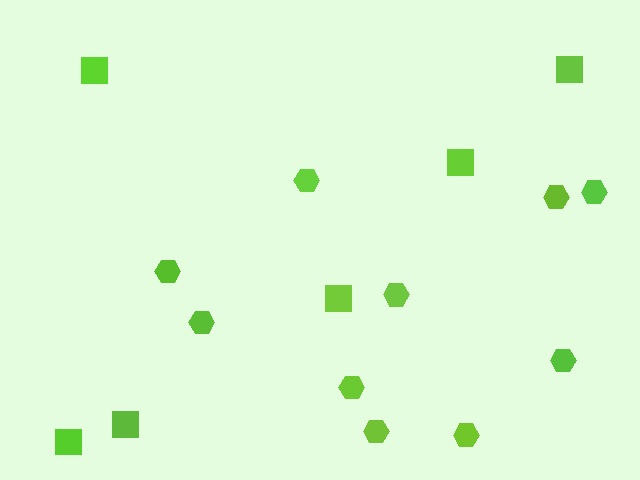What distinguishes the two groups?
There are 2 groups: one group of hexagons (10) and one group of squares (6).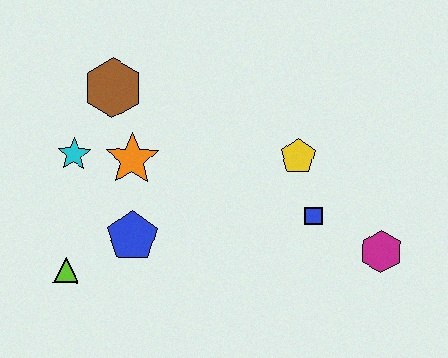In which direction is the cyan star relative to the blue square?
The cyan star is to the left of the blue square.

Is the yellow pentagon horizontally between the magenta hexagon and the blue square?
No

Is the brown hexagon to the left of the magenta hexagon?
Yes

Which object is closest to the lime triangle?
The blue pentagon is closest to the lime triangle.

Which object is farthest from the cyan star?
The magenta hexagon is farthest from the cyan star.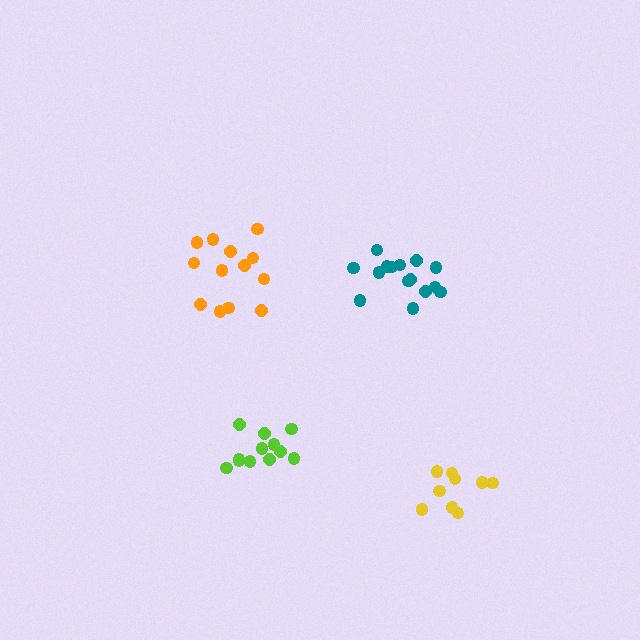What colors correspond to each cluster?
The clusters are colored: teal, yellow, lime, orange.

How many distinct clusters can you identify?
There are 4 distinct clusters.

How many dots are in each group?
Group 1: 15 dots, Group 2: 9 dots, Group 3: 12 dots, Group 4: 13 dots (49 total).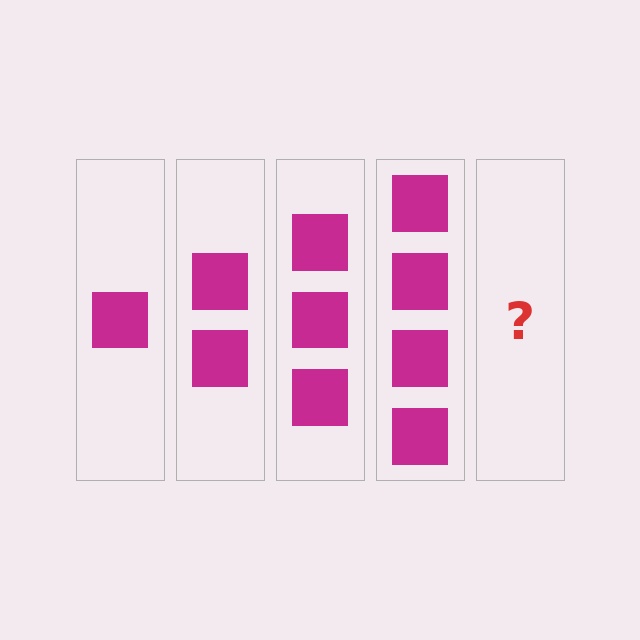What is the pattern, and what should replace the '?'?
The pattern is that each step adds one more square. The '?' should be 5 squares.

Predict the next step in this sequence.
The next step is 5 squares.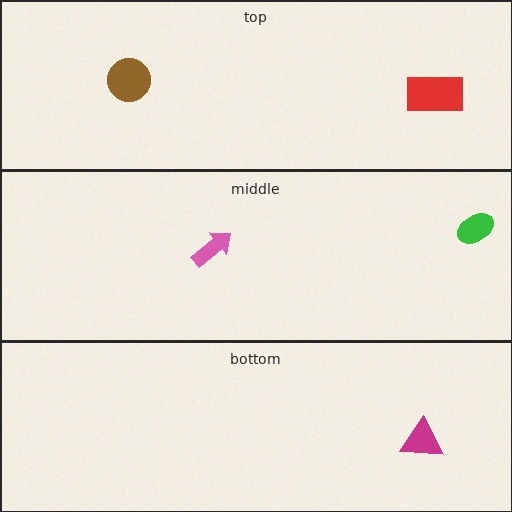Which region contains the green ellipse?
The middle region.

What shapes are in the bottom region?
The magenta triangle.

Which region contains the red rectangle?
The top region.